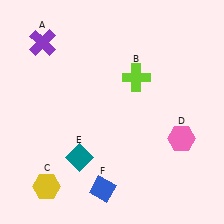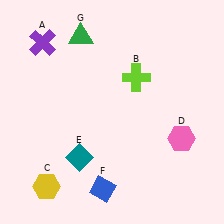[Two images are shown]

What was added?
A green triangle (G) was added in Image 2.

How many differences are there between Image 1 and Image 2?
There is 1 difference between the two images.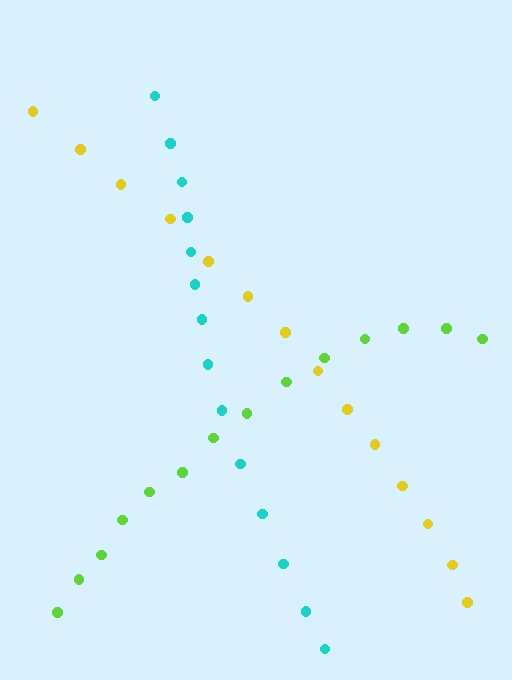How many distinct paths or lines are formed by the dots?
There are 3 distinct paths.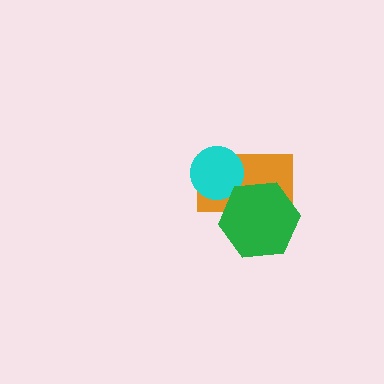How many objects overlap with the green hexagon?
1 object overlaps with the green hexagon.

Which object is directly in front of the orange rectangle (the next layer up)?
The cyan circle is directly in front of the orange rectangle.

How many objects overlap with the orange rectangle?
2 objects overlap with the orange rectangle.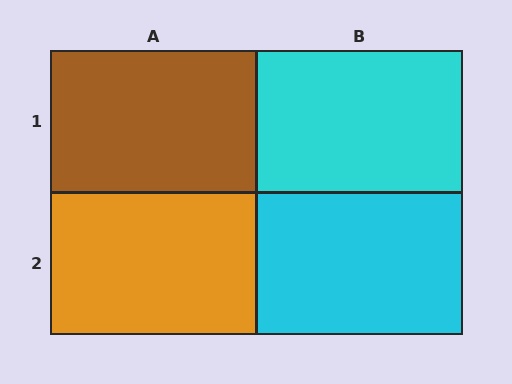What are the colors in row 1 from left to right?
Brown, cyan.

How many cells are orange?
1 cell is orange.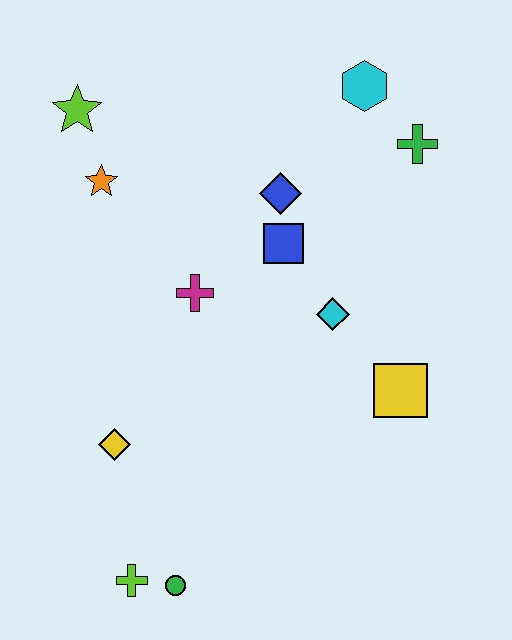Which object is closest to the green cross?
The cyan hexagon is closest to the green cross.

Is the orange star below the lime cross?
No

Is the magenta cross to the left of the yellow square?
Yes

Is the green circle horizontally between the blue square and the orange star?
Yes